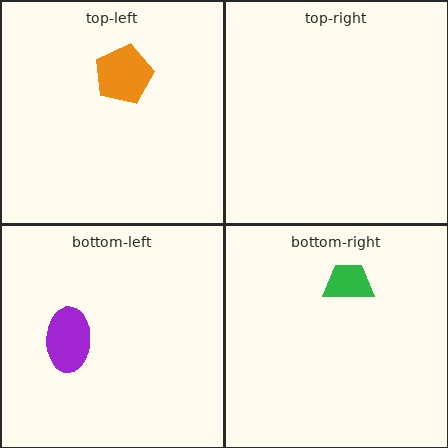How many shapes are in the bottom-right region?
1.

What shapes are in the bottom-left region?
The purple ellipse.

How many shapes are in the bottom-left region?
1.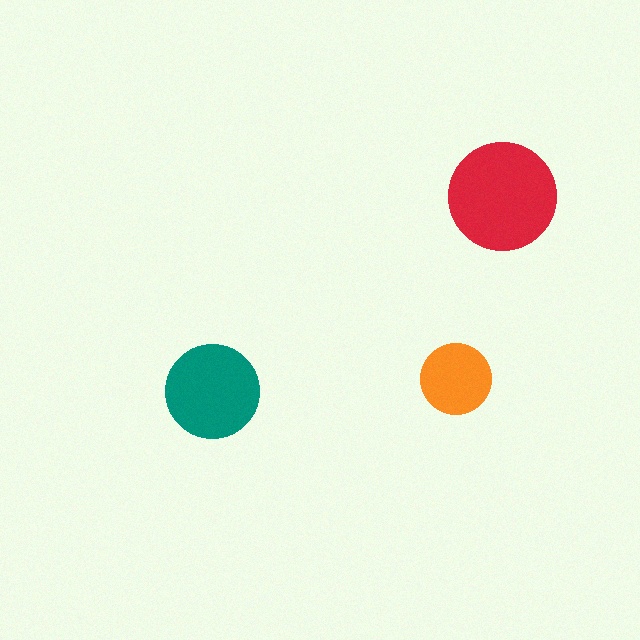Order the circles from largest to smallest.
the red one, the teal one, the orange one.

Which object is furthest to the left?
The teal circle is leftmost.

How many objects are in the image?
There are 3 objects in the image.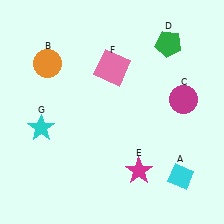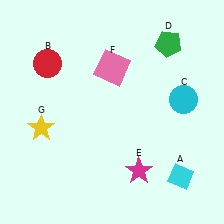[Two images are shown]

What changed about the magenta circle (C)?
In Image 1, C is magenta. In Image 2, it changed to cyan.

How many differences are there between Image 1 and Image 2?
There are 3 differences between the two images.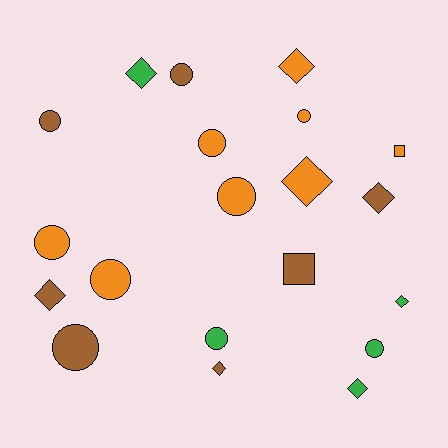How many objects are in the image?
There are 20 objects.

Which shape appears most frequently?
Circle, with 10 objects.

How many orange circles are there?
There are 5 orange circles.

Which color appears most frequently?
Orange, with 8 objects.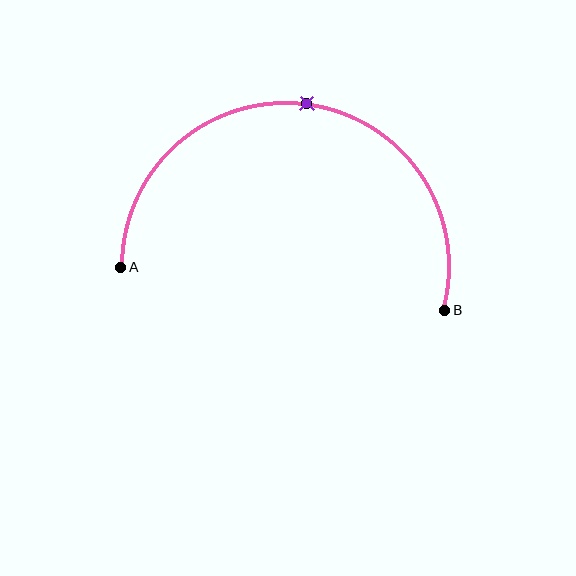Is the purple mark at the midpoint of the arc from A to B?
Yes. The purple mark lies on the arc at equal arc-length from both A and B — it is the arc midpoint.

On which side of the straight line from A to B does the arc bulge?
The arc bulges above the straight line connecting A and B.